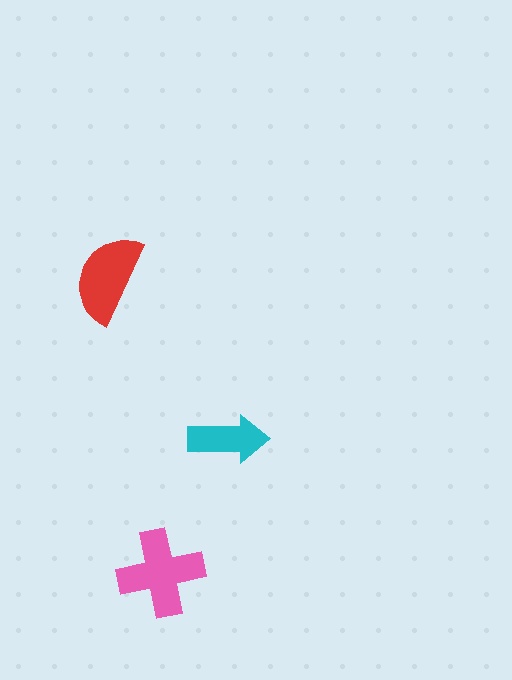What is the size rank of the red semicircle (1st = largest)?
2nd.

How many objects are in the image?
There are 3 objects in the image.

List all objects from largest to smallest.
The pink cross, the red semicircle, the cyan arrow.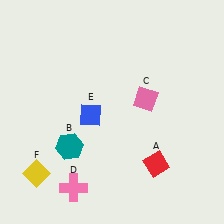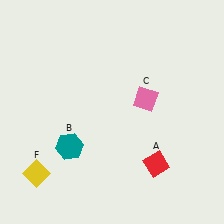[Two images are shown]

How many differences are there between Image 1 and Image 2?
There are 2 differences between the two images.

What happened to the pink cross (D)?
The pink cross (D) was removed in Image 2. It was in the bottom-left area of Image 1.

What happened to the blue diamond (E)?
The blue diamond (E) was removed in Image 2. It was in the bottom-left area of Image 1.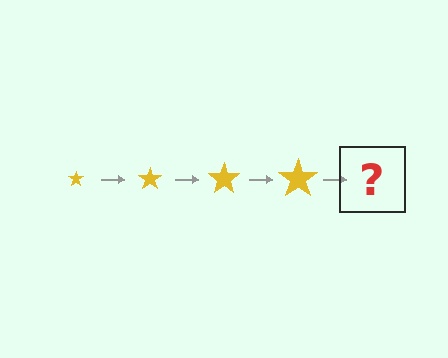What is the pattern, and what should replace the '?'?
The pattern is that the star gets progressively larger each step. The '?' should be a yellow star, larger than the previous one.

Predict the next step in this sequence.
The next step is a yellow star, larger than the previous one.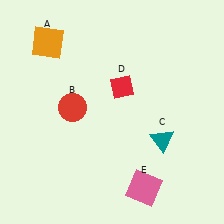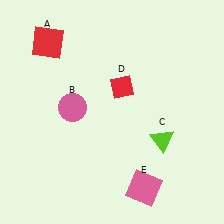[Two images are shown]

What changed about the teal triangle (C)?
In Image 1, C is teal. In Image 2, it changed to lime.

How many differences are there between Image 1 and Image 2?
There are 3 differences between the two images.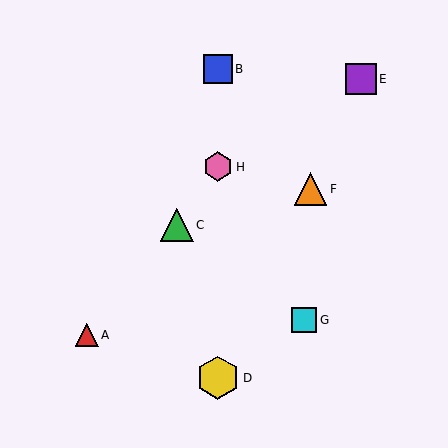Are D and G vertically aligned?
No, D is at x≈218 and G is at x≈304.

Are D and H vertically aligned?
Yes, both are at x≈218.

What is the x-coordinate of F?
Object F is at x≈311.